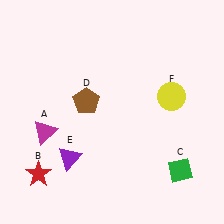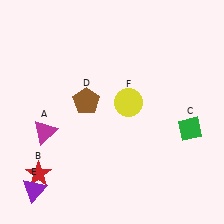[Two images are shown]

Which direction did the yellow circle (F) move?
The yellow circle (F) moved left.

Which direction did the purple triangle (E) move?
The purple triangle (E) moved left.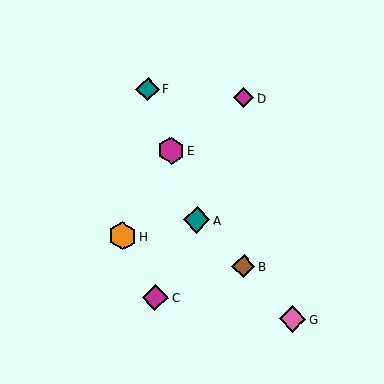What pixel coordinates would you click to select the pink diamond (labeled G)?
Click at (293, 319) to select the pink diamond G.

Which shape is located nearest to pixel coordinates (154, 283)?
The magenta diamond (labeled C) at (155, 298) is nearest to that location.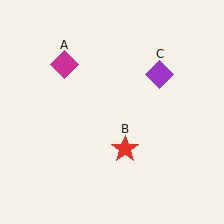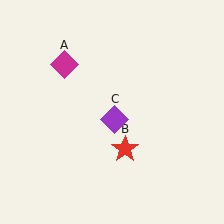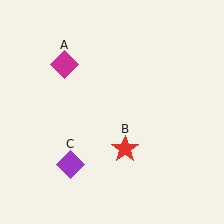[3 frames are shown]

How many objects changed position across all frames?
1 object changed position: purple diamond (object C).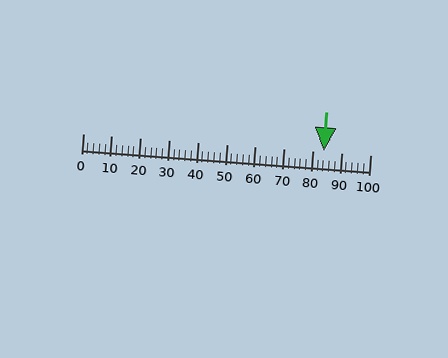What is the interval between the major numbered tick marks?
The major tick marks are spaced 10 units apart.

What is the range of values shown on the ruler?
The ruler shows values from 0 to 100.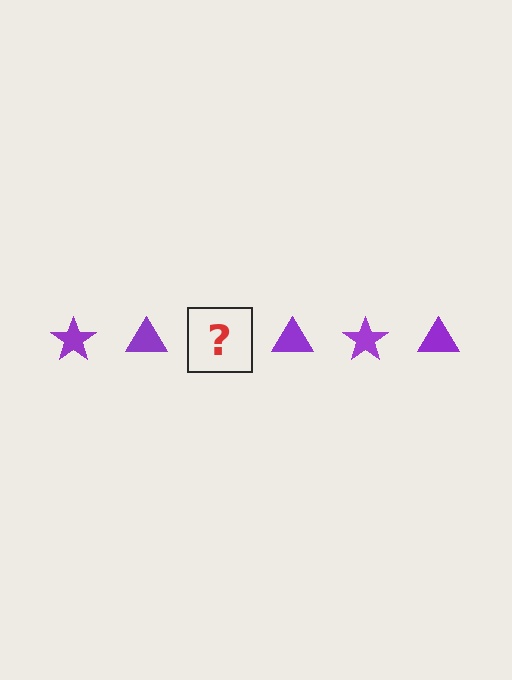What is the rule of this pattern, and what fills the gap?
The rule is that the pattern cycles through star, triangle shapes in purple. The gap should be filled with a purple star.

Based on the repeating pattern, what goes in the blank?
The blank should be a purple star.